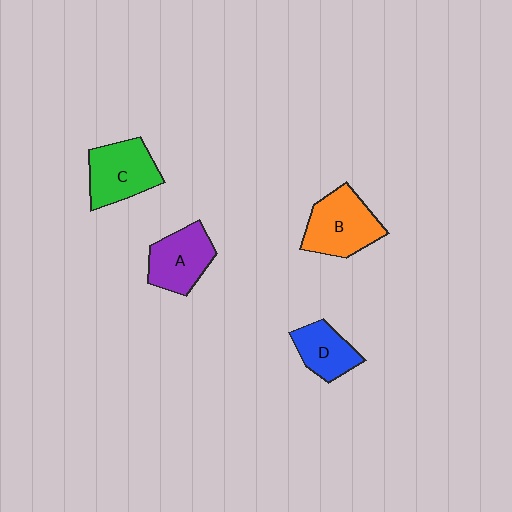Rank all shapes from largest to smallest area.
From largest to smallest: B (orange), C (green), A (purple), D (blue).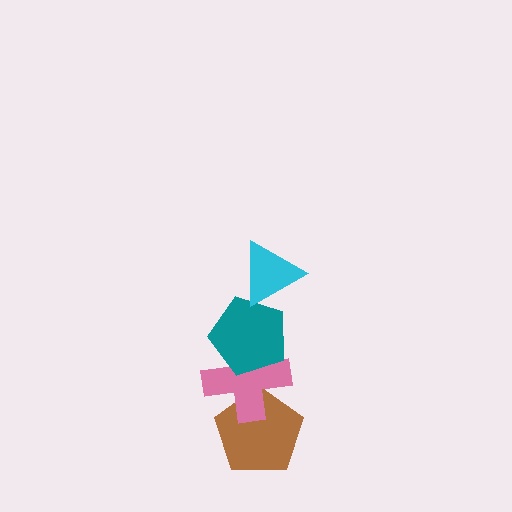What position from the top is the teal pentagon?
The teal pentagon is 2nd from the top.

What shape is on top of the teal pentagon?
The cyan triangle is on top of the teal pentagon.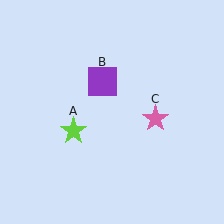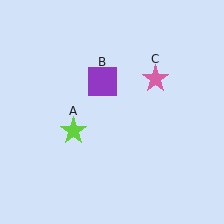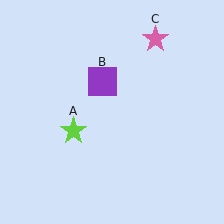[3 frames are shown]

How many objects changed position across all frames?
1 object changed position: pink star (object C).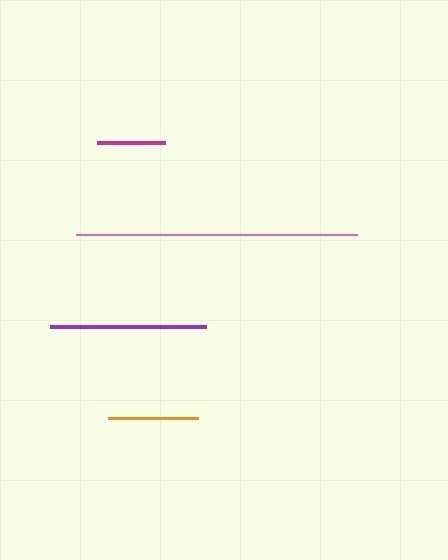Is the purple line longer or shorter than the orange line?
The purple line is longer than the orange line.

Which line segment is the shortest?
The magenta line is the shortest at approximately 68 pixels.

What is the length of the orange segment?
The orange segment is approximately 90 pixels long.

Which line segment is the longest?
The pink line is the longest at approximately 281 pixels.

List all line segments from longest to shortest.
From longest to shortest: pink, purple, orange, magenta.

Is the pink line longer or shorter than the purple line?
The pink line is longer than the purple line.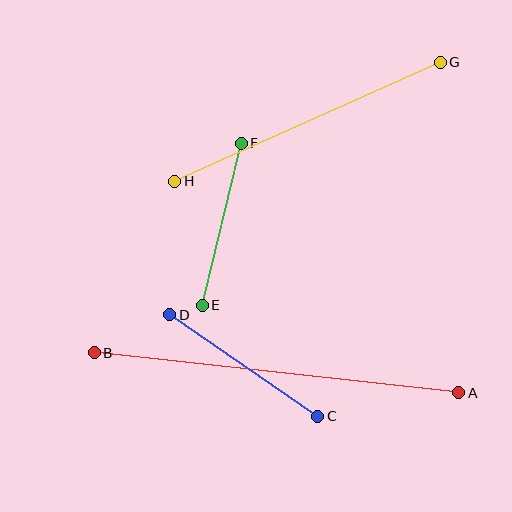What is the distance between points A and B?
The distance is approximately 367 pixels.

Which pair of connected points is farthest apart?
Points A and B are farthest apart.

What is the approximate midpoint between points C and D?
The midpoint is at approximately (244, 365) pixels.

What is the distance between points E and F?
The distance is approximately 166 pixels.